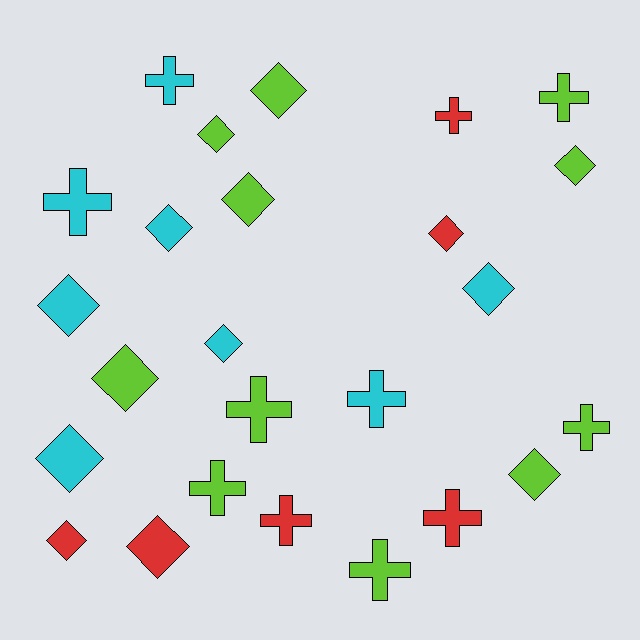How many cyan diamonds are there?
There are 5 cyan diamonds.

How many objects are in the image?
There are 25 objects.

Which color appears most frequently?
Lime, with 11 objects.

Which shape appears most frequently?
Diamond, with 14 objects.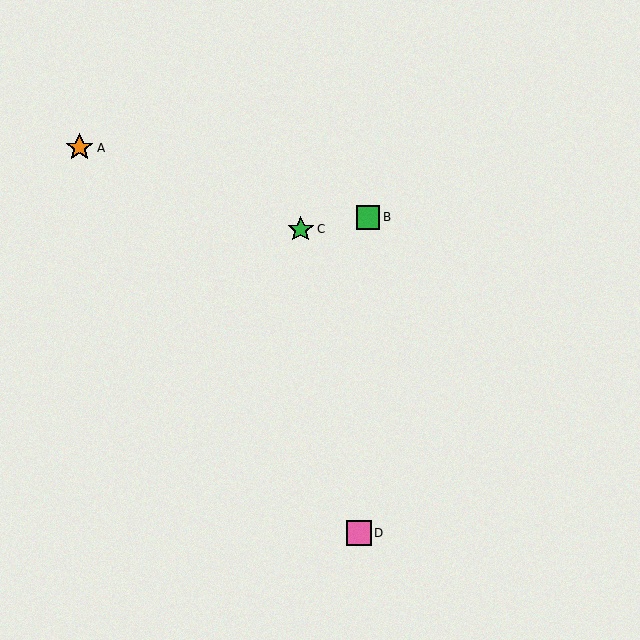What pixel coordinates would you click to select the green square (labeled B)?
Click at (368, 217) to select the green square B.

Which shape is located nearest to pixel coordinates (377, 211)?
The green square (labeled B) at (368, 217) is nearest to that location.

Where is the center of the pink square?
The center of the pink square is at (359, 533).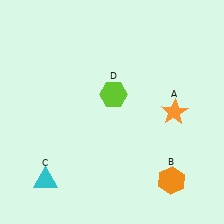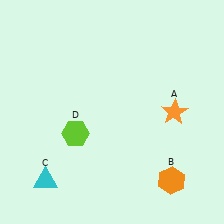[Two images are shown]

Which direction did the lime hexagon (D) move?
The lime hexagon (D) moved down.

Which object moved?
The lime hexagon (D) moved down.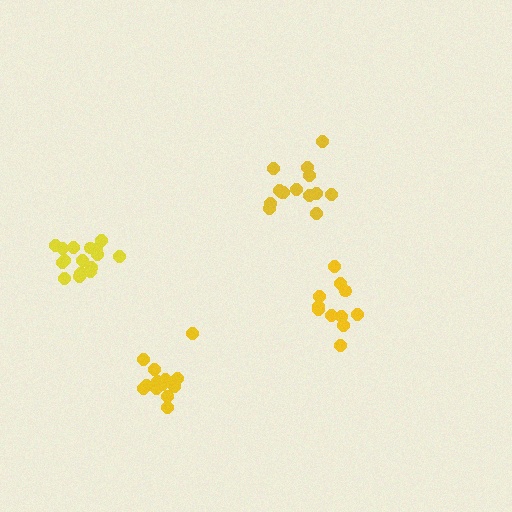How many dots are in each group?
Group 1: 11 dots, Group 2: 17 dots, Group 3: 14 dots, Group 4: 13 dots (55 total).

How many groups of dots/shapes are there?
There are 4 groups.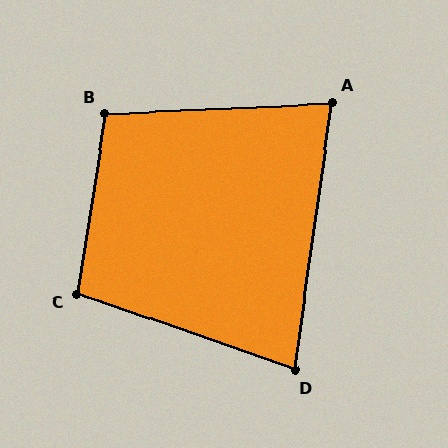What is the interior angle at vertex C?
Approximately 100 degrees (obtuse).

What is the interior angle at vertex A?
Approximately 80 degrees (acute).